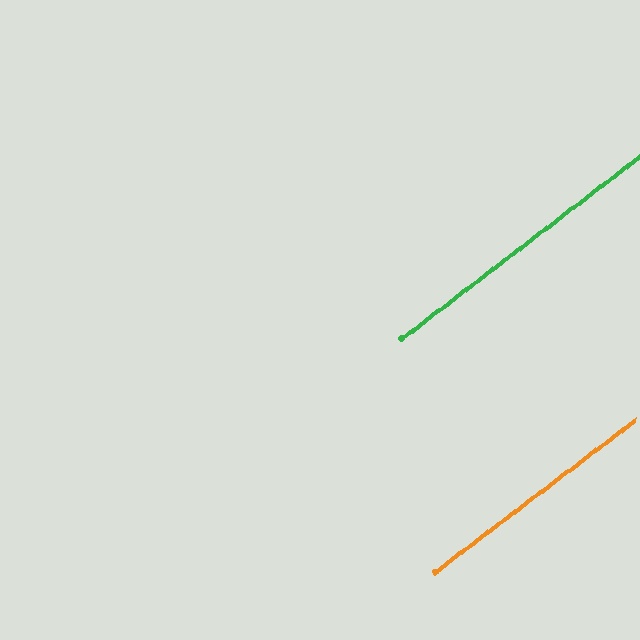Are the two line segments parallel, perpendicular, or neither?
Parallel — their directions differ by only 0.3°.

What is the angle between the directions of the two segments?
Approximately 0 degrees.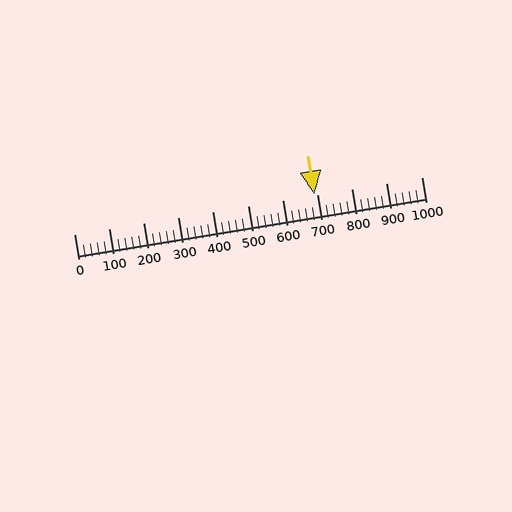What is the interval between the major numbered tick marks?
The major tick marks are spaced 100 units apart.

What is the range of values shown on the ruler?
The ruler shows values from 0 to 1000.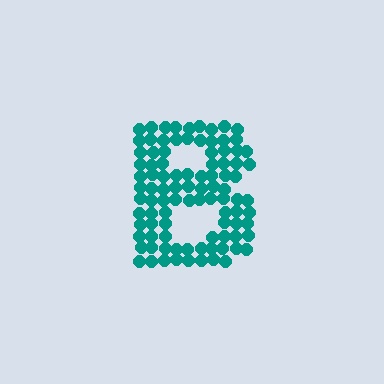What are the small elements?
The small elements are circles.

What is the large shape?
The large shape is the letter B.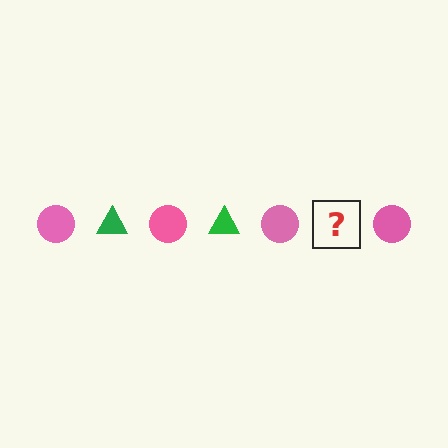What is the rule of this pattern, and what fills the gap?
The rule is that the pattern alternates between pink circle and green triangle. The gap should be filled with a green triangle.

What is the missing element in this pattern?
The missing element is a green triangle.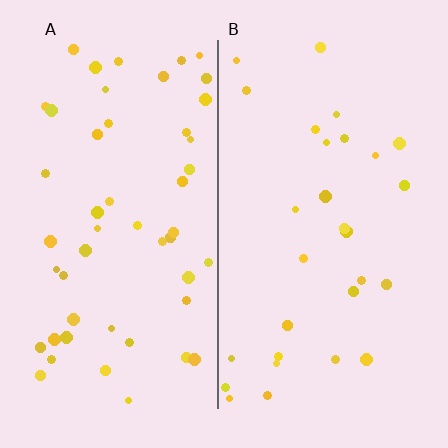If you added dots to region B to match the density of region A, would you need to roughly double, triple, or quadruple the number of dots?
Approximately double.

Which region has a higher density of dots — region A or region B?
A (the left).